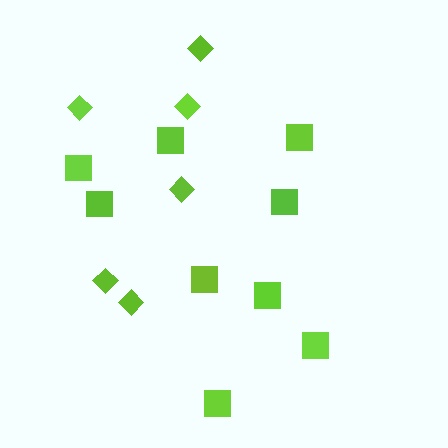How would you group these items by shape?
There are 2 groups: one group of diamonds (6) and one group of squares (9).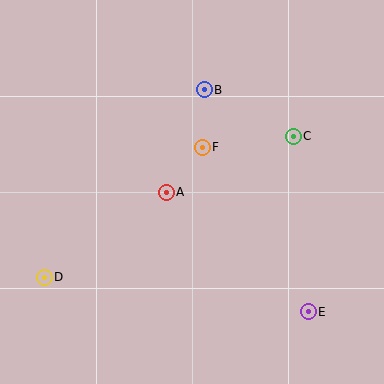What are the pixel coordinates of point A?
Point A is at (166, 192).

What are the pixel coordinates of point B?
Point B is at (204, 90).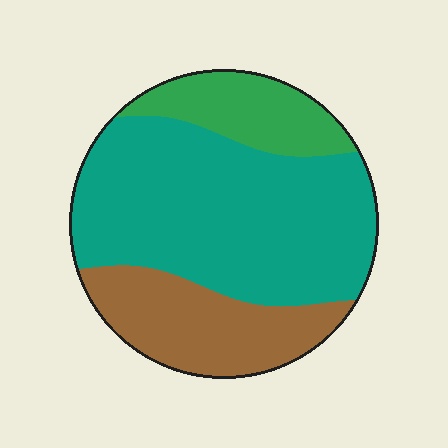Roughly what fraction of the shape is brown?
Brown takes up about one quarter (1/4) of the shape.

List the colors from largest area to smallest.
From largest to smallest: teal, brown, green.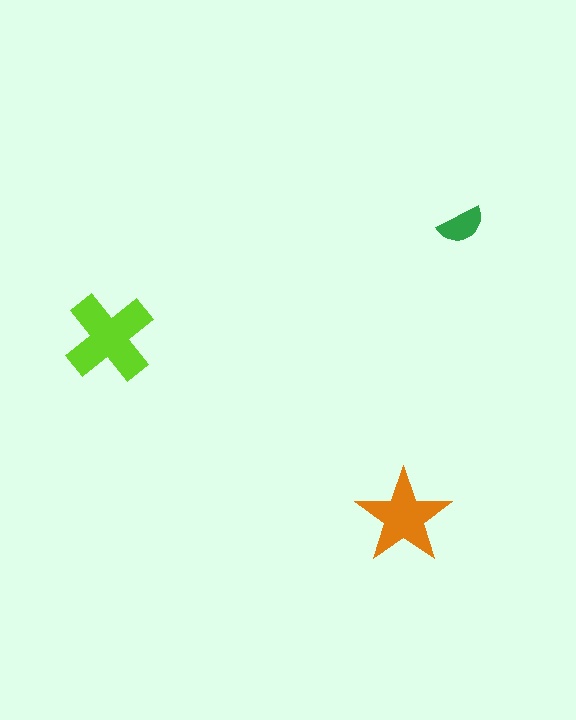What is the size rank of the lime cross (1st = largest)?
1st.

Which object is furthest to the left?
The lime cross is leftmost.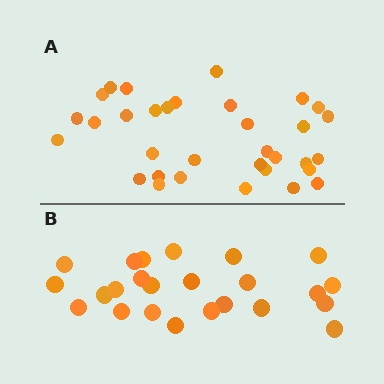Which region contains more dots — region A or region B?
Region A (the top region) has more dots.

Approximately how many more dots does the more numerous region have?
Region A has roughly 8 or so more dots than region B.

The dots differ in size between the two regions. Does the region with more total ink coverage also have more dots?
No. Region B has more total ink coverage because its dots are larger, but region A actually contains more individual dots. Total area can be misleading — the number of items is what matters here.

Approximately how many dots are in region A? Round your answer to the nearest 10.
About 30 dots. (The exact count is 33, which rounds to 30.)